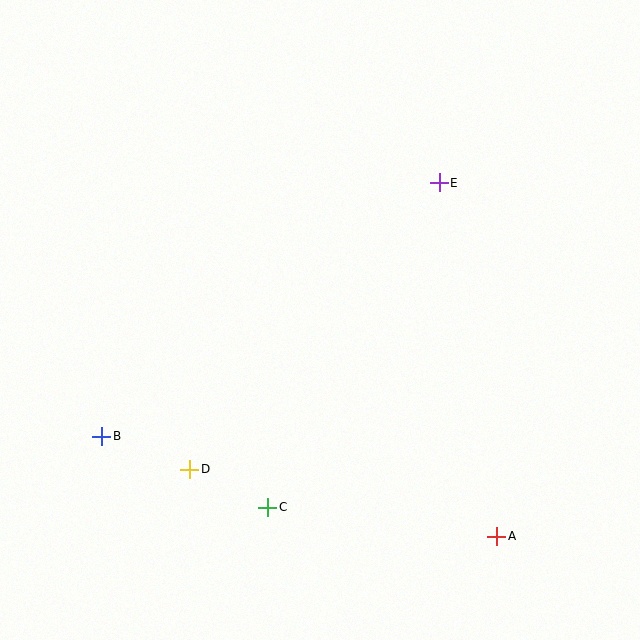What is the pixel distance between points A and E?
The distance between A and E is 358 pixels.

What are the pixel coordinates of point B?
Point B is at (102, 436).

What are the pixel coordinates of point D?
Point D is at (189, 469).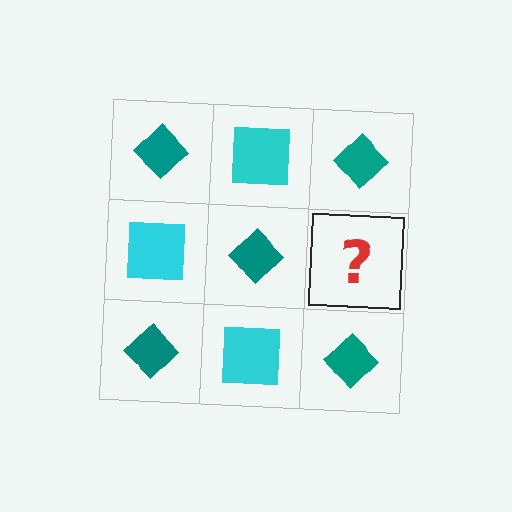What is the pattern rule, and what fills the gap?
The rule is that it alternates teal diamond and cyan square in a checkerboard pattern. The gap should be filled with a cyan square.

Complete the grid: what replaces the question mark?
The question mark should be replaced with a cyan square.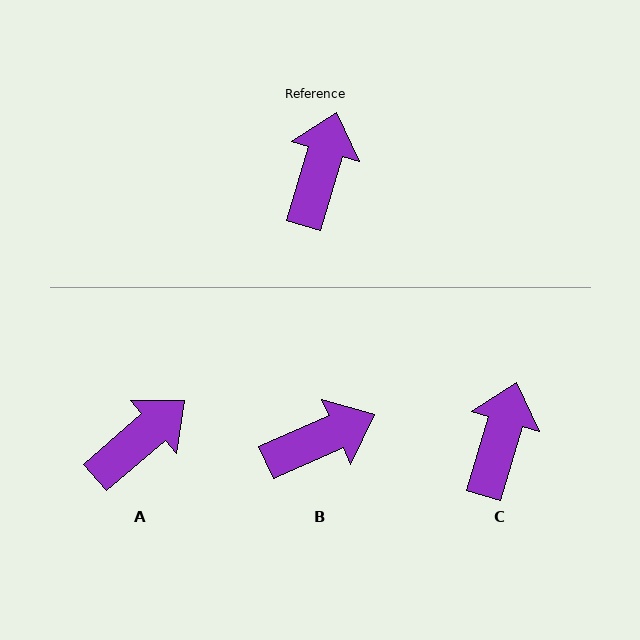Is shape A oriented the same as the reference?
No, it is off by about 33 degrees.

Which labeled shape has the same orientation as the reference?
C.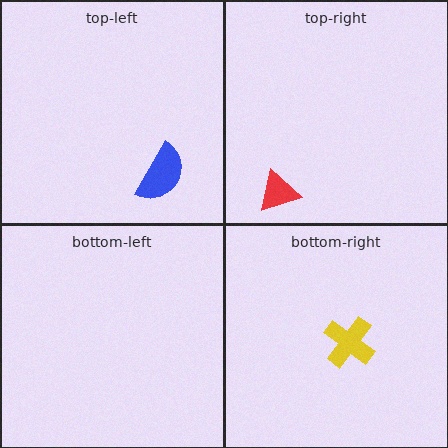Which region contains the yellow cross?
The bottom-right region.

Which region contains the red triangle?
The top-right region.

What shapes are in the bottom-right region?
The yellow cross.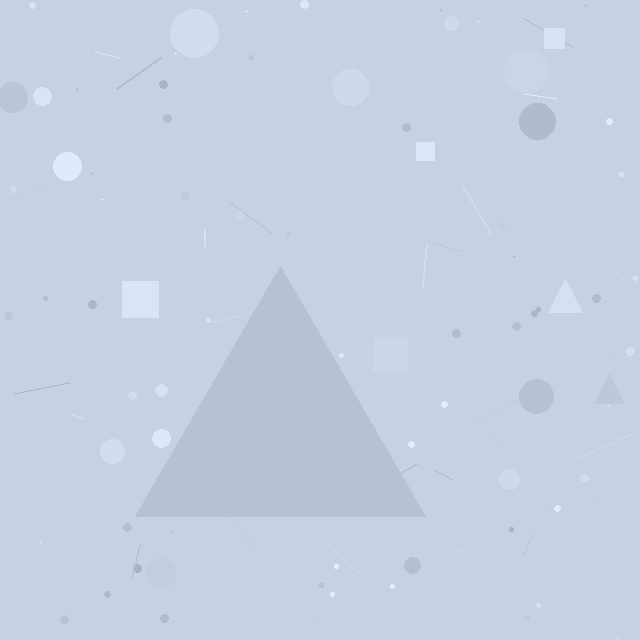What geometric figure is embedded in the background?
A triangle is embedded in the background.